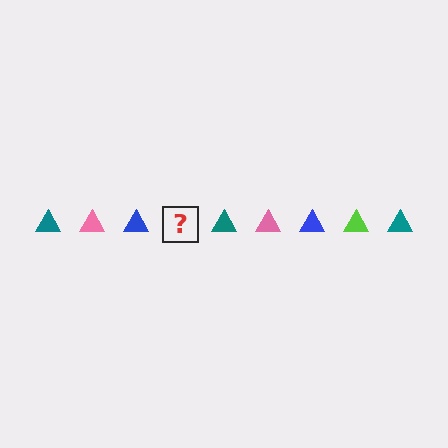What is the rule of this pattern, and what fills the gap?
The rule is that the pattern cycles through teal, pink, blue, lime triangles. The gap should be filled with a lime triangle.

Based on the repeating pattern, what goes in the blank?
The blank should be a lime triangle.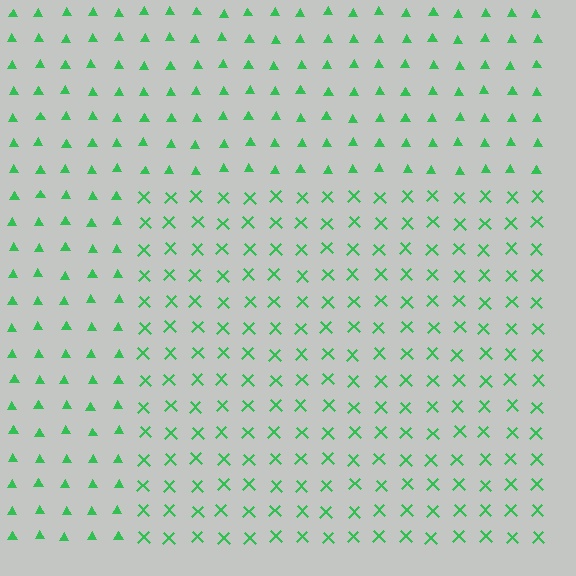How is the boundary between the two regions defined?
The boundary is defined by a change in element shape: X marks inside vs. triangles outside. All elements share the same color and spacing.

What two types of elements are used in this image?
The image uses X marks inside the rectangle region and triangles outside it.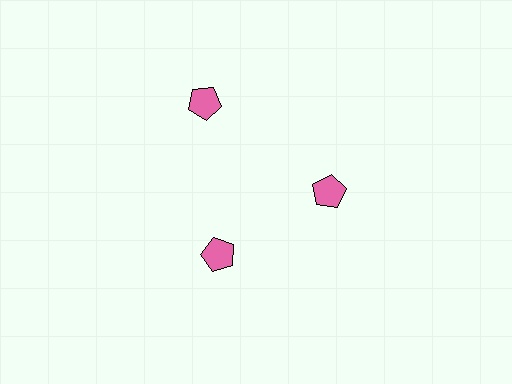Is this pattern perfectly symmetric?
No. The 3 pink pentagons are arranged in a ring, but one element near the 11 o'clock position is pushed outward from the center, breaking the 3-fold rotational symmetry.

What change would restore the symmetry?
The symmetry would be restored by moving it inward, back onto the ring so that all 3 pentagons sit at equal angles and equal distance from the center.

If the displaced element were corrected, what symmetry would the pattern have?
It would have 3-fold rotational symmetry — the pattern would map onto itself every 120 degrees.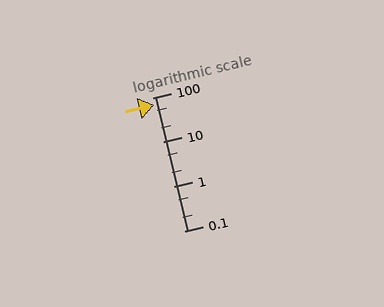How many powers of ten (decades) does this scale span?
The scale spans 3 decades, from 0.1 to 100.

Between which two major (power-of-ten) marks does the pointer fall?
The pointer is between 10 and 100.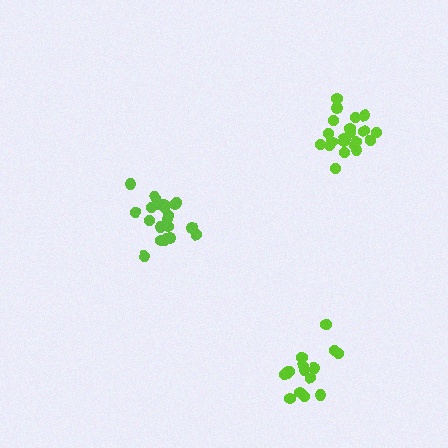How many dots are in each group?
Group 1: 21 dots, Group 2: 18 dots, Group 3: 21 dots (60 total).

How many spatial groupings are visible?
There are 3 spatial groupings.